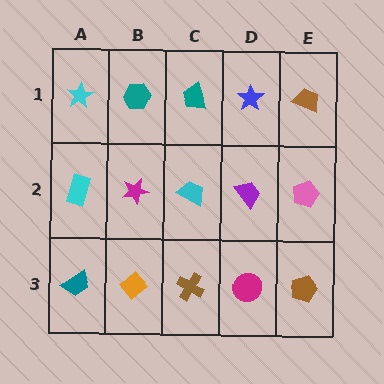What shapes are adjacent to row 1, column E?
A pink pentagon (row 2, column E), a blue star (row 1, column D).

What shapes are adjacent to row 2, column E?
A brown trapezoid (row 1, column E), a brown pentagon (row 3, column E), a purple trapezoid (row 2, column D).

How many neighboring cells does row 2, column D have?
4.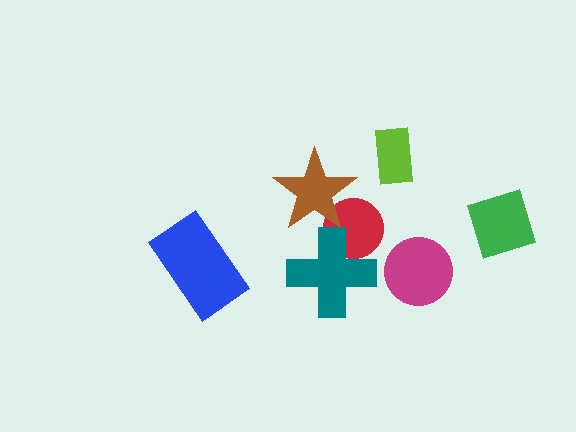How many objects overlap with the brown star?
1 object overlaps with the brown star.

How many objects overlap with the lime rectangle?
0 objects overlap with the lime rectangle.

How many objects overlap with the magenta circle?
0 objects overlap with the magenta circle.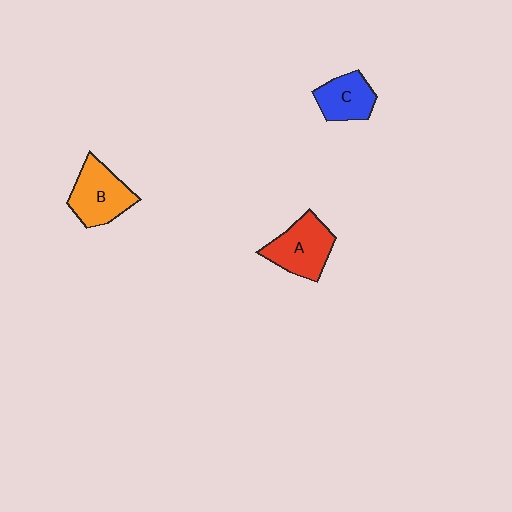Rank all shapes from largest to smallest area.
From largest to smallest: B (orange), A (red), C (blue).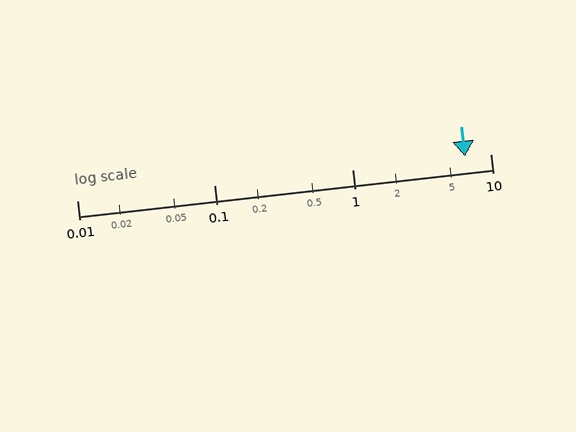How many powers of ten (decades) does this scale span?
The scale spans 3 decades, from 0.01 to 10.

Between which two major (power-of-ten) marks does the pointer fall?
The pointer is between 1 and 10.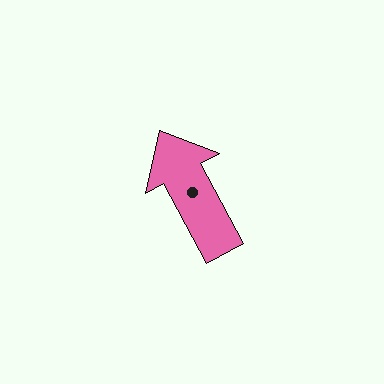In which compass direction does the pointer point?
Northwest.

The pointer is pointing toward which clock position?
Roughly 11 o'clock.